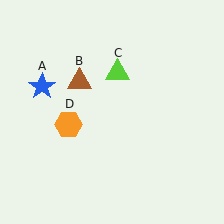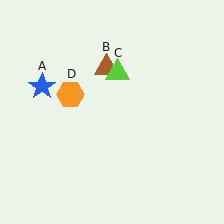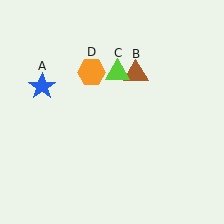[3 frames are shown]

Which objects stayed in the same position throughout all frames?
Blue star (object A) and lime triangle (object C) remained stationary.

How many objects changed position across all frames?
2 objects changed position: brown triangle (object B), orange hexagon (object D).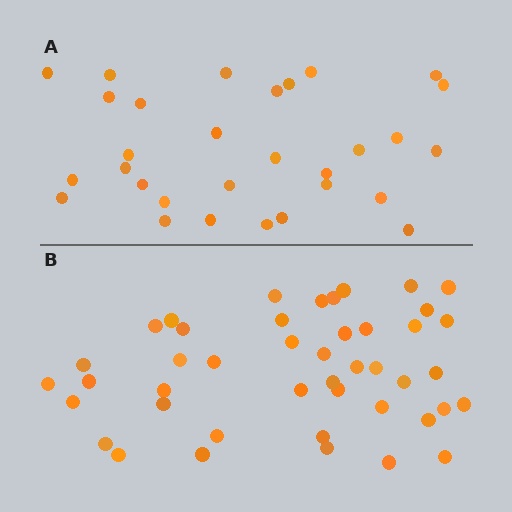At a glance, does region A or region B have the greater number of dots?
Region B (the bottom region) has more dots.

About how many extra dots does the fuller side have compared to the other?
Region B has approximately 15 more dots than region A.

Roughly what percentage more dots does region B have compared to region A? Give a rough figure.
About 45% more.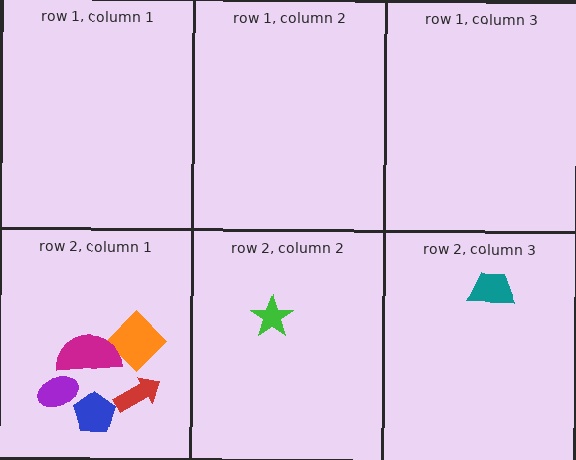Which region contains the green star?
The row 2, column 2 region.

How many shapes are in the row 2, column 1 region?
5.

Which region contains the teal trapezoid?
The row 2, column 3 region.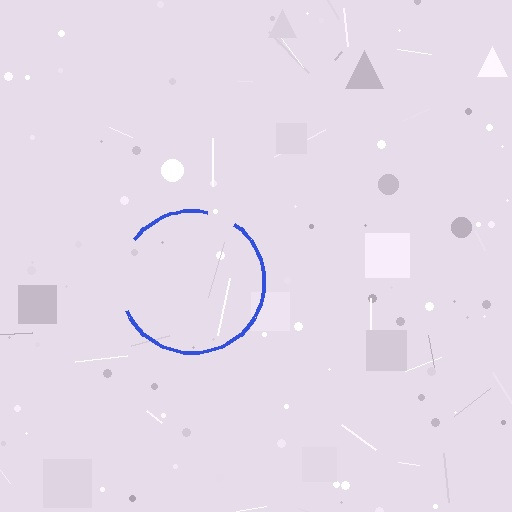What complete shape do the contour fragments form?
The contour fragments form a circle.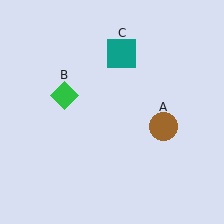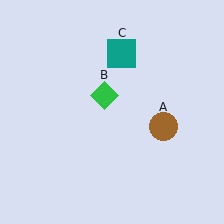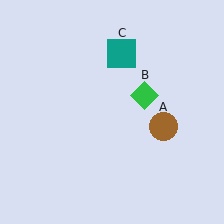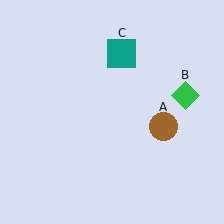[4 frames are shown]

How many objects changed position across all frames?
1 object changed position: green diamond (object B).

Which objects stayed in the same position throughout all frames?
Brown circle (object A) and teal square (object C) remained stationary.